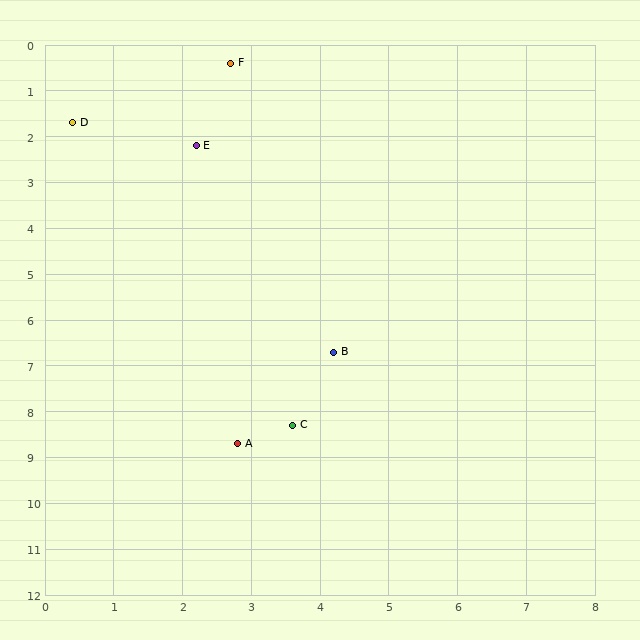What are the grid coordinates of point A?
Point A is at approximately (2.8, 8.7).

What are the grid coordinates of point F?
Point F is at approximately (2.7, 0.4).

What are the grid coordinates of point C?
Point C is at approximately (3.6, 8.3).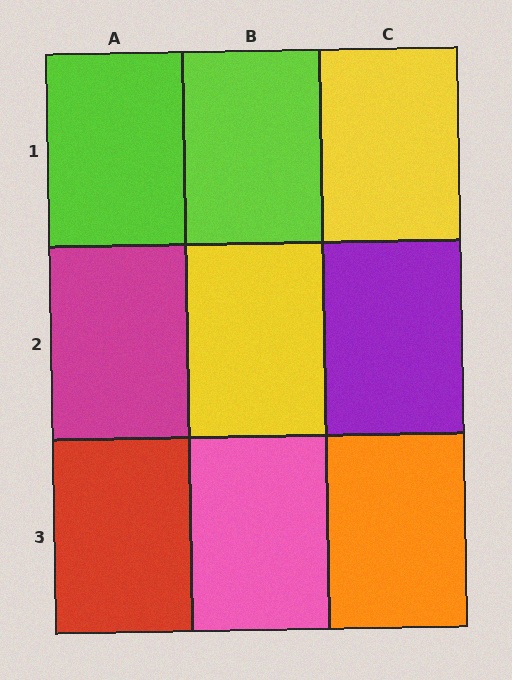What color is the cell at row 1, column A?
Lime.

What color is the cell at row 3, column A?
Red.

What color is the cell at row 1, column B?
Lime.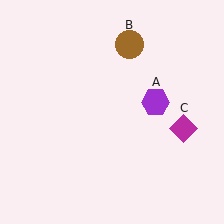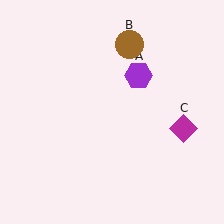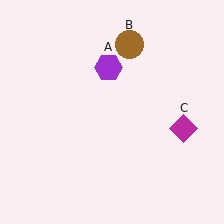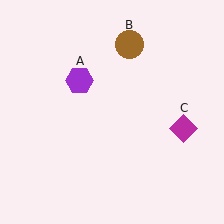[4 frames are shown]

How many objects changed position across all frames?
1 object changed position: purple hexagon (object A).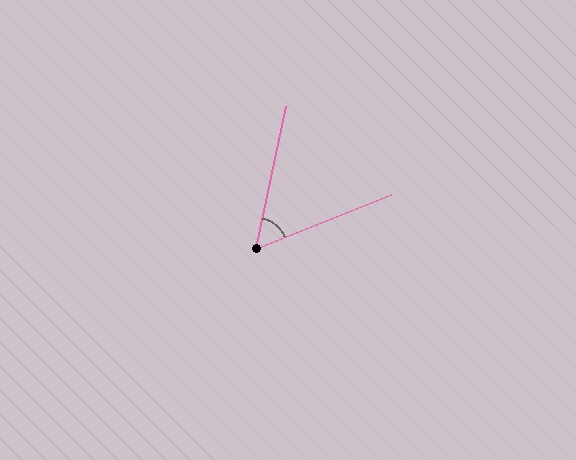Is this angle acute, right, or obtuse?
It is acute.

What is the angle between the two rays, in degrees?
Approximately 57 degrees.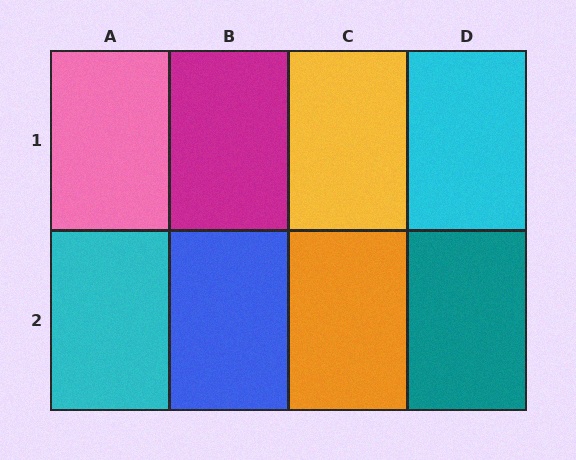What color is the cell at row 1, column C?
Yellow.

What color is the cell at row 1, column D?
Cyan.